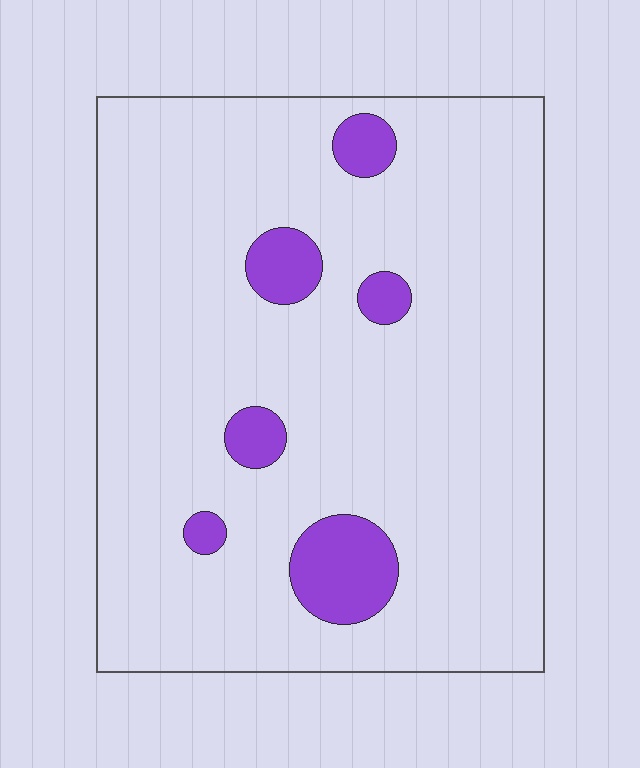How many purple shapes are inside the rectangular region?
6.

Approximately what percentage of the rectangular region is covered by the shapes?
Approximately 10%.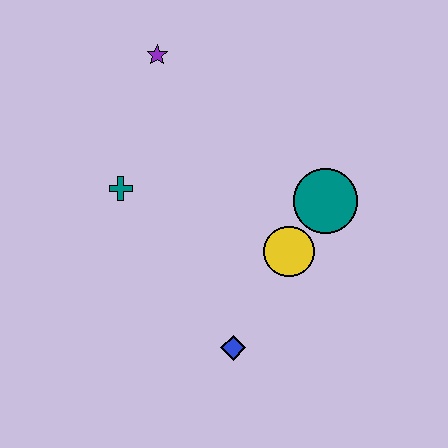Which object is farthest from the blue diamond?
The purple star is farthest from the blue diamond.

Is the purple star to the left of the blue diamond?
Yes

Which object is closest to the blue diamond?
The yellow circle is closest to the blue diamond.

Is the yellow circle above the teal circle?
No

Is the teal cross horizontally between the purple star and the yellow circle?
No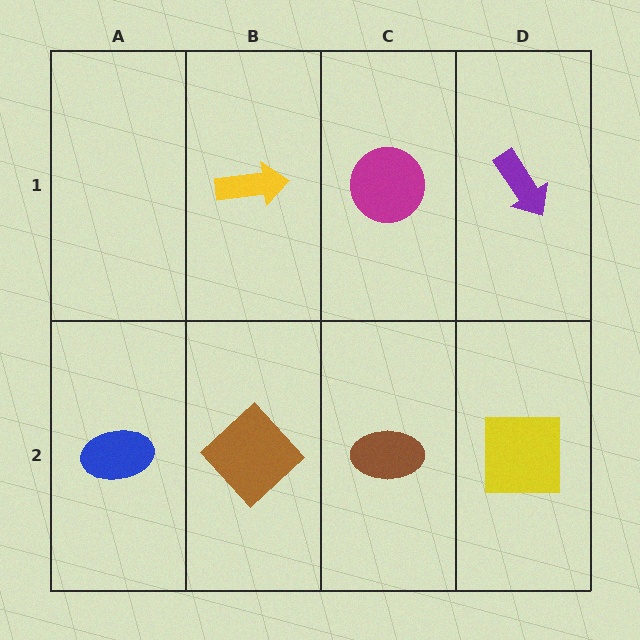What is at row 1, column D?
A purple arrow.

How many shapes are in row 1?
3 shapes.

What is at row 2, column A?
A blue ellipse.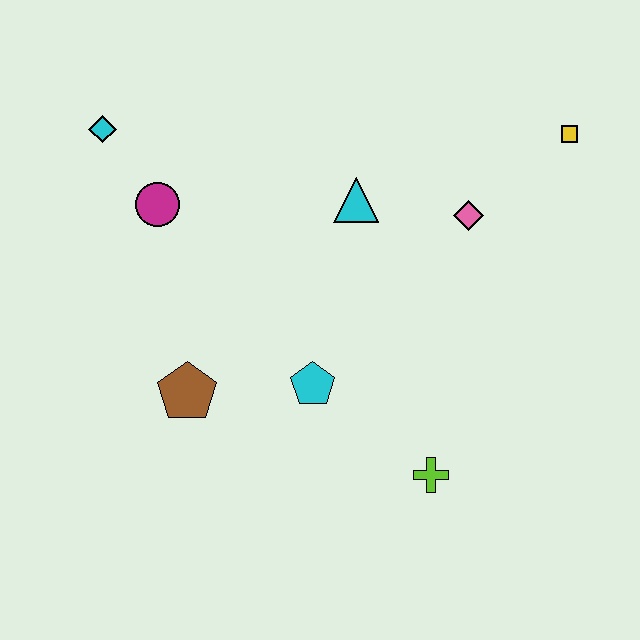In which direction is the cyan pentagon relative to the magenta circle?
The cyan pentagon is below the magenta circle.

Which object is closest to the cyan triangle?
The pink diamond is closest to the cyan triangle.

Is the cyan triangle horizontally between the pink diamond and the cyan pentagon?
Yes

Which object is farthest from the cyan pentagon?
The yellow square is farthest from the cyan pentagon.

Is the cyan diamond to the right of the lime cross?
No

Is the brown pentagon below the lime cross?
No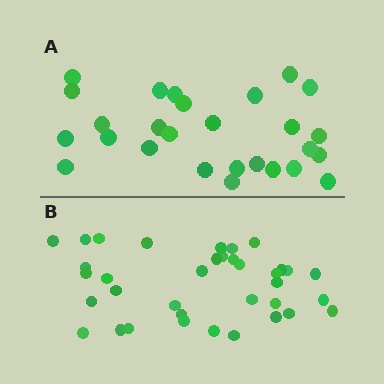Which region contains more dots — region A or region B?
Region B (the bottom region) has more dots.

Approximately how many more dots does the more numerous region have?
Region B has roughly 8 or so more dots than region A.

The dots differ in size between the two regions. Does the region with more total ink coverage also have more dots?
No. Region A has more total ink coverage because its dots are larger, but region B actually contains more individual dots. Total area can be misleading — the number of items is what matters here.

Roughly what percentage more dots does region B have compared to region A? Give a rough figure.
About 35% more.